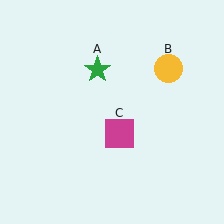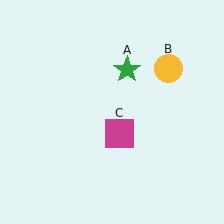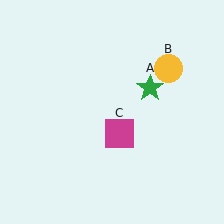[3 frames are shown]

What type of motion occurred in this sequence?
The green star (object A) rotated clockwise around the center of the scene.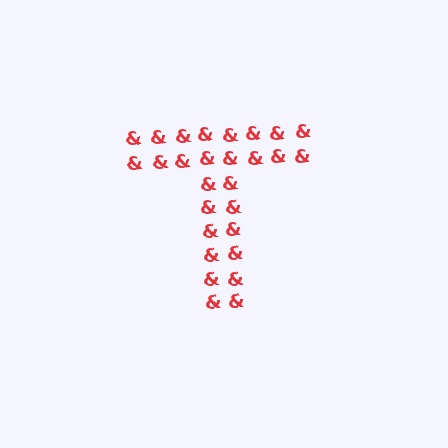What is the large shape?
The large shape is the letter T.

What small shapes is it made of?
It is made of small ampersands.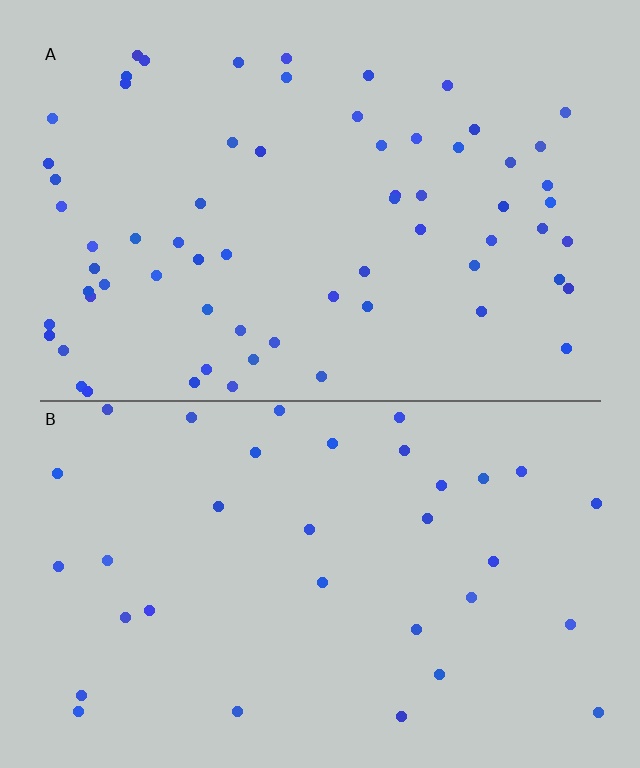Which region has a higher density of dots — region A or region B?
A (the top).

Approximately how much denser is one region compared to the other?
Approximately 2.0× — region A over region B.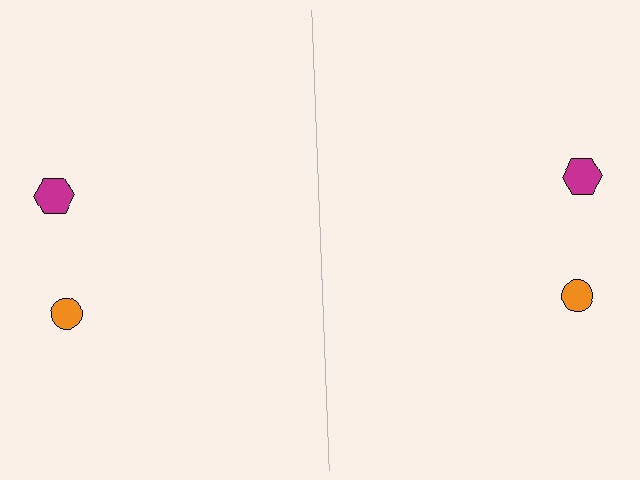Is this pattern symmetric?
Yes, this pattern has bilateral (reflection) symmetry.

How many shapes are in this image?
There are 4 shapes in this image.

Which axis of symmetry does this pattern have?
The pattern has a vertical axis of symmetry running through the center of the image.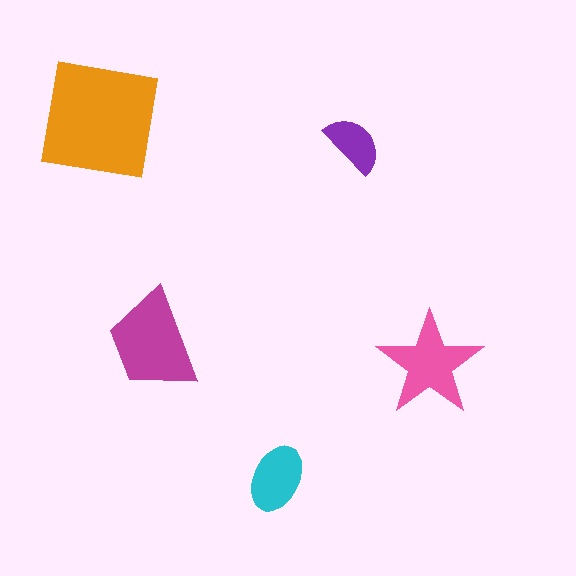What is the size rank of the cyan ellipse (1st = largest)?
4th.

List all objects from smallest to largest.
The purple semicircle, the cyan ellipse, the pink star, the magenta trapezoid, the orange square.